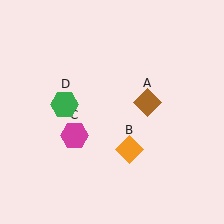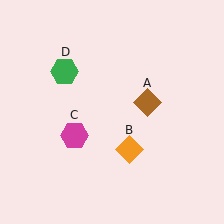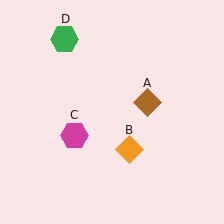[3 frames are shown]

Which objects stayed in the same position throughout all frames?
Brown diamond (object A) and orange diamond (object B) and magenta hexagon (object C) remained stationary.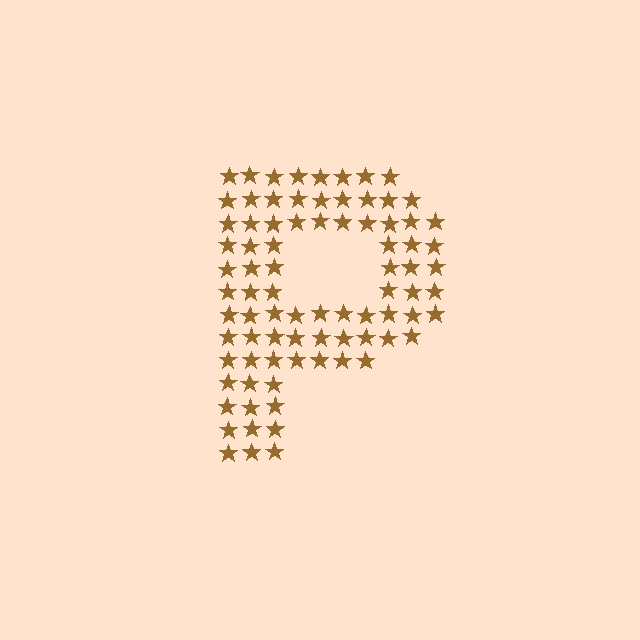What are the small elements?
The small elements are stars.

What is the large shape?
The large shape is the letter P.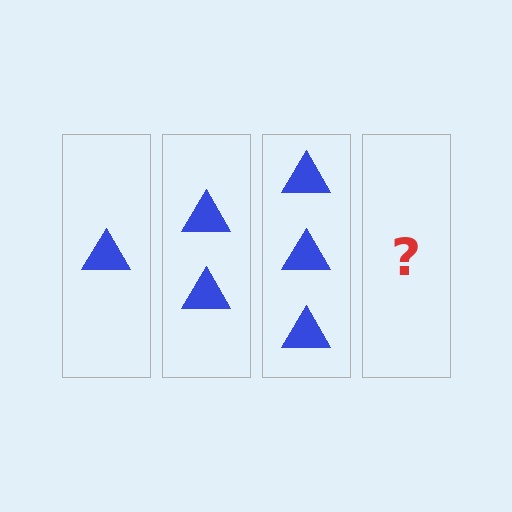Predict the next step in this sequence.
The next step is 4 triangles.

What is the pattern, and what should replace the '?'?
The pattern is that each step adds one more triangle. The '?' should be 4 triangles.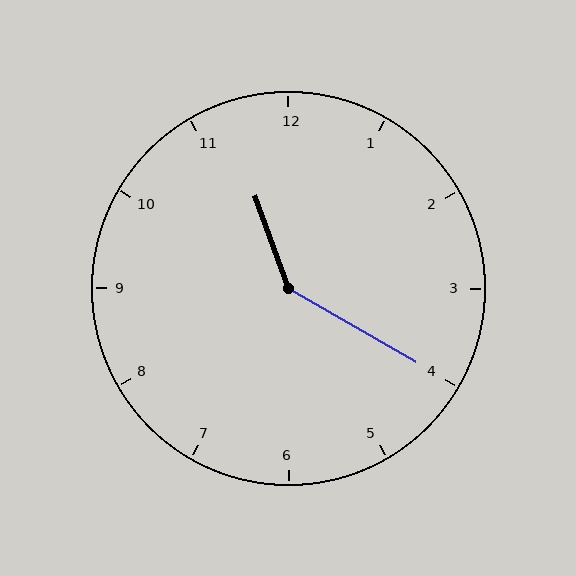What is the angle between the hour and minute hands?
Approximately 140 degrees.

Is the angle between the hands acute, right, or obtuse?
It is obtuse.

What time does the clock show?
11:20.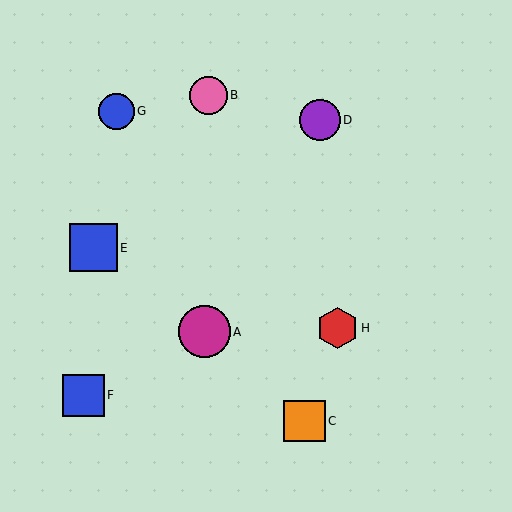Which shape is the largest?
The magenta circle (labeled A) is the largest.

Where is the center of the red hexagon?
The center of the red hexagon is at (337, 328).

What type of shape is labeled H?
Shape H is a red hexagon.